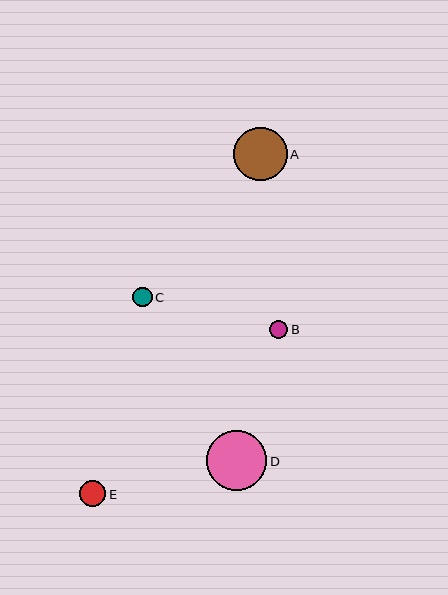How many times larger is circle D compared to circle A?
Circle D is approximately 1.1 times the size of circle A.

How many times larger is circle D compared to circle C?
Circle D is approximately 3.1 times the size of circle C.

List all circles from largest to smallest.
From largest to smallest: D, A, E, C, B.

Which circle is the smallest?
Circle B is the smallest with a size of approximately 18 pixels.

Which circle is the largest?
Circle D is the largest with a size of approximately 60 pixels.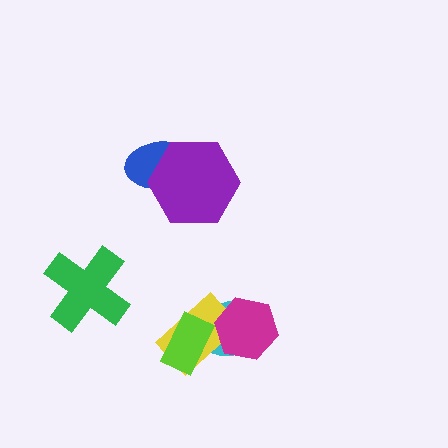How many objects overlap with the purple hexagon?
1 object overlaps with the purple hexagon.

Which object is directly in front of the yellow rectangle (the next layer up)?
The magenta hexagon is directly in front of the yellow rectangle.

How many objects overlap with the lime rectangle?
2 objects overlap with the lime rectangle.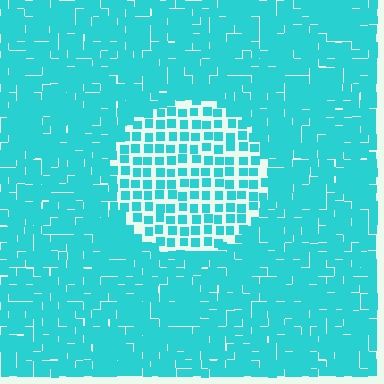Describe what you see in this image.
The image contains small cyan elements arranged at two different densities. A circle-shaped region is visible where the elements are less densely packed than the surrounding area.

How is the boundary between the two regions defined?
The boundary is defined by a change in element density (approximately 2.0x ratio). All elements are the same color, size, and shape.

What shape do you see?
I see a circle.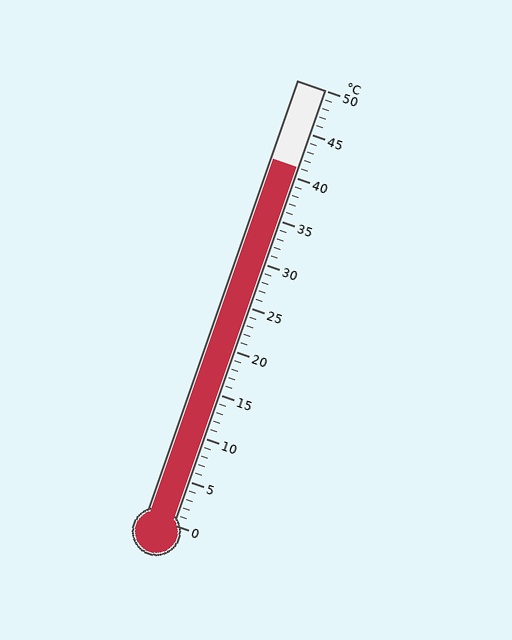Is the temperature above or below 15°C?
The temperature is above 15°C.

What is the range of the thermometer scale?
The thermometer scale ranges from 0°C to 50°C.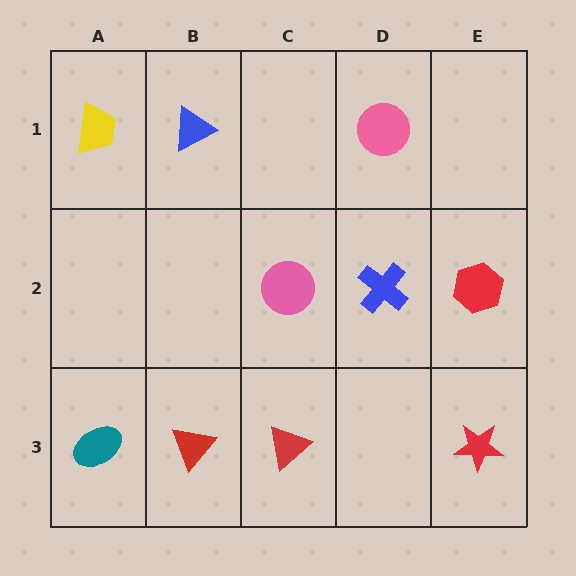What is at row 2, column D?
A blue cross.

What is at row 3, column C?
A red triangle.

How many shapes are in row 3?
4 shapes.